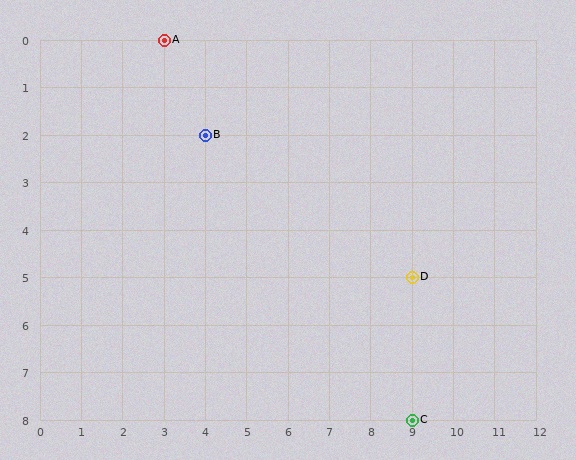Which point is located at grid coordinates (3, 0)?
Point A is at (3, 0).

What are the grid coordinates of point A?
Point A is at grid coordinates (3, 0).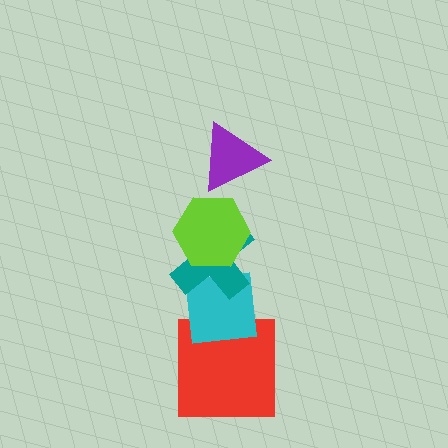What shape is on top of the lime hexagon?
The purple triangle is on top of the lime hexagon.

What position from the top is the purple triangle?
The purple triangle is 1st from the top.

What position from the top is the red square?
The red square is 5th from the top.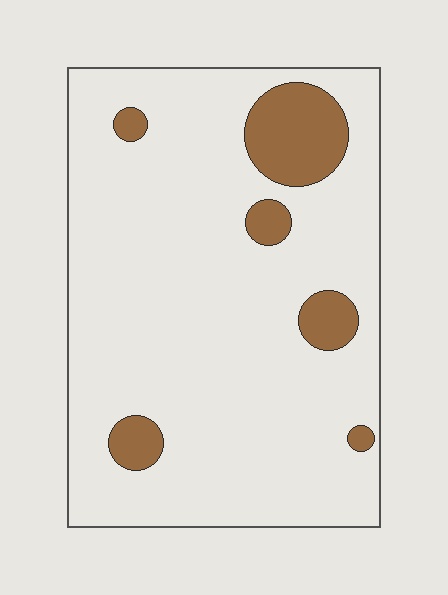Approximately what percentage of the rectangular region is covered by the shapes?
Approximately 10%.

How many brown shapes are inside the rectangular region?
6.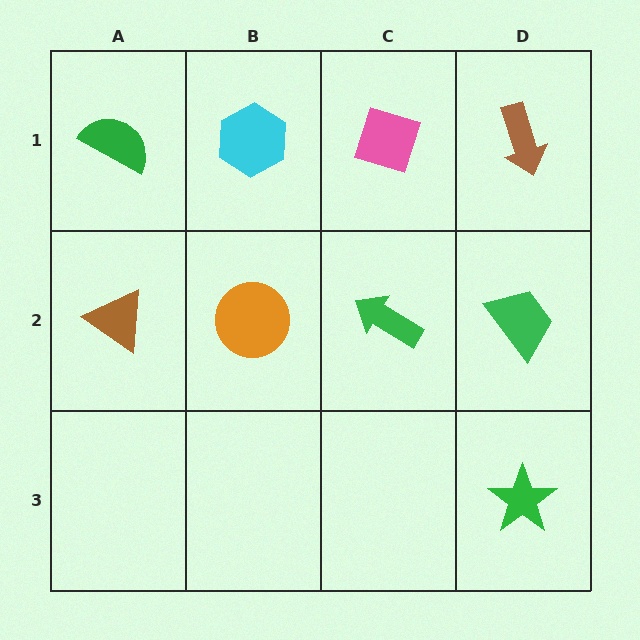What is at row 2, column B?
An orange circle.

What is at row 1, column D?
A brown arrow.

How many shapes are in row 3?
1 shape.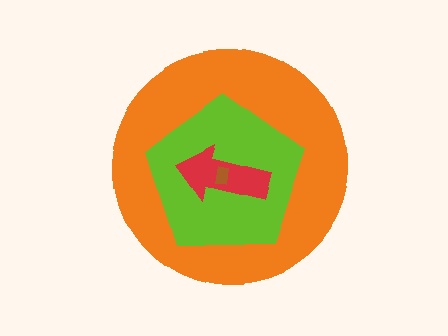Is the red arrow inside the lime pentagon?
Yes.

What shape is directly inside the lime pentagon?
The red arrow.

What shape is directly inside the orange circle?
The lime pentagon.